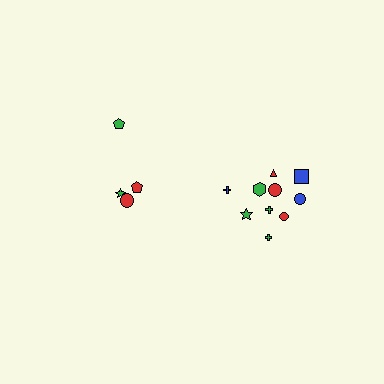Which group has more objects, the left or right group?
The right group.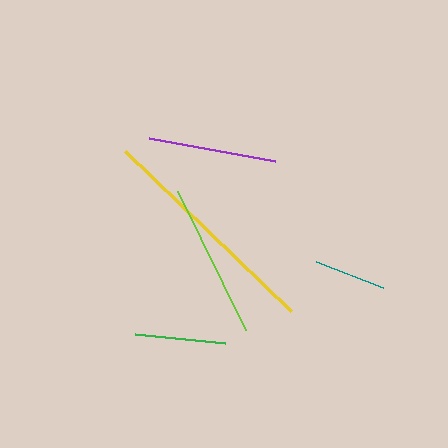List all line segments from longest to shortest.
From longest to shortest: yellow, lime, purple, green, teal.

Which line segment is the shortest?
The teal line is the shortest at approximately 72 pixels.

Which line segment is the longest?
The yellow line is the longest at approximately 231 pixels.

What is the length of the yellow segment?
The yellow segment is approximately 231 pixels long.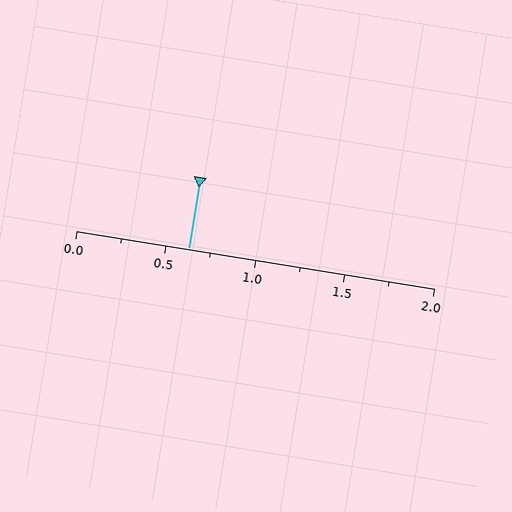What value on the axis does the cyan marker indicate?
The marker indicates approximately 0.62.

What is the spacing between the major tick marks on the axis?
The major ticks are spaced 0.5 apart.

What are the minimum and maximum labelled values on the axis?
The axis runs from 0.0 to 2.0.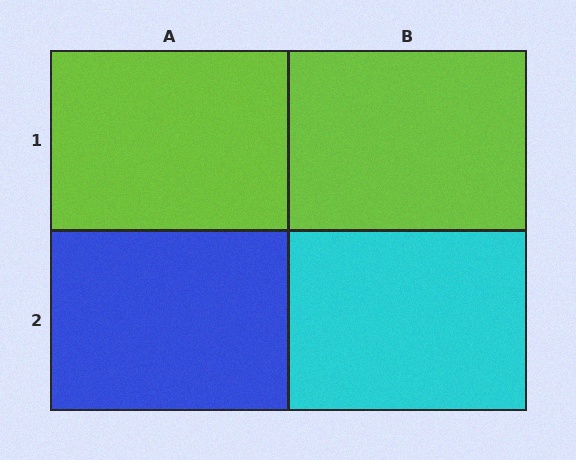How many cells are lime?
2 cells are lime.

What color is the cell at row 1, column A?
Lime.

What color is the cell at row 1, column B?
Lime.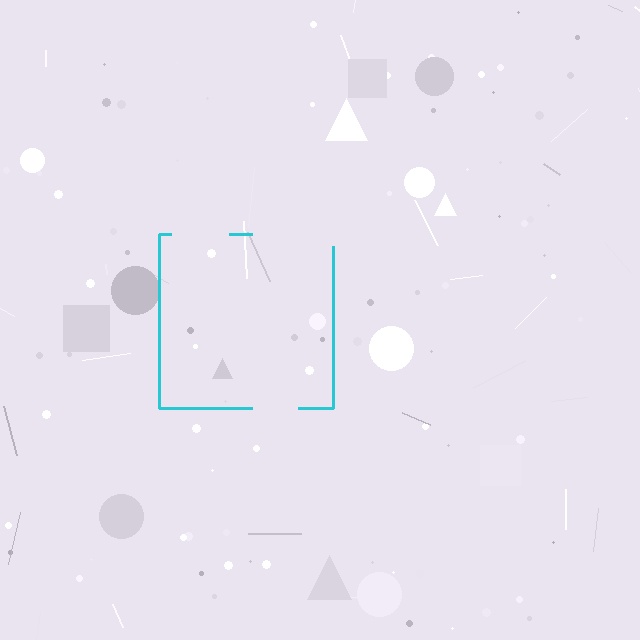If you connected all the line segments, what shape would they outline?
They would outline a square.